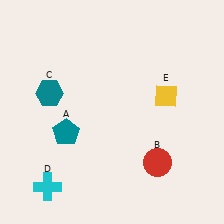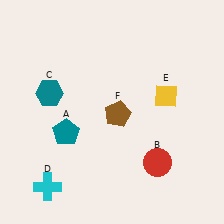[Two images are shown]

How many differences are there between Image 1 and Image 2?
There is 1 difference between the two images.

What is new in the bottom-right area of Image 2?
A brown pentagon (F) was added in the bottom-right area of Image 2.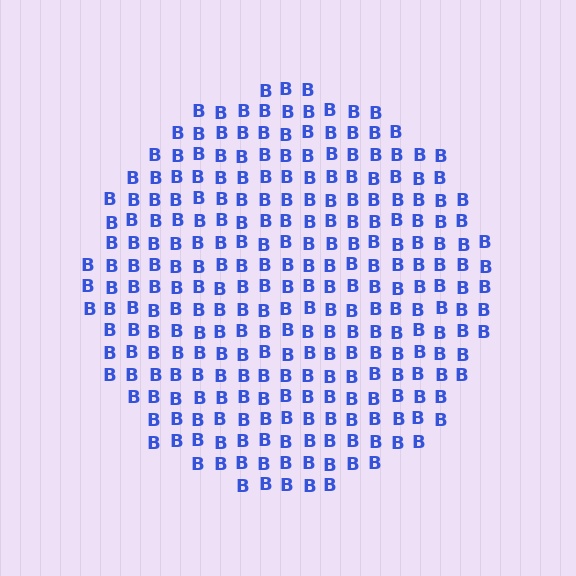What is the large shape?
The large shape is a circle.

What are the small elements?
The small elements are letter B's.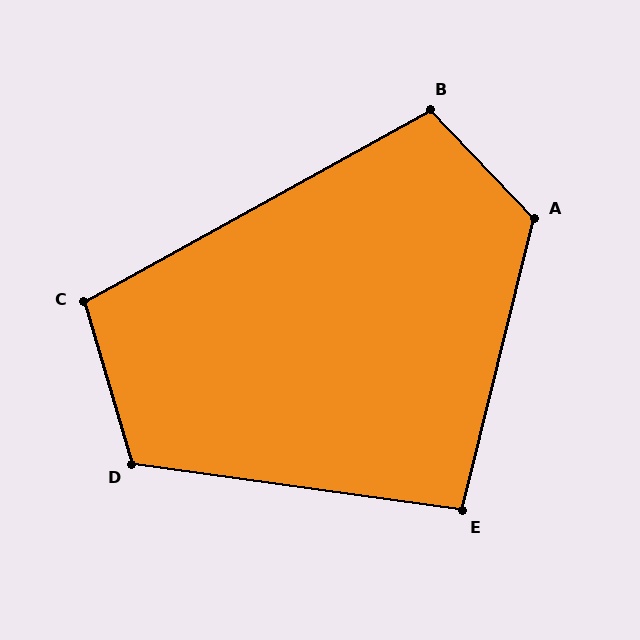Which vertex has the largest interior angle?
A, at approximately 122 degrees.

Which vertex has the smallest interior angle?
E, at approximately 96 degrees.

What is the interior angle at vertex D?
Approximately 114 degrees (obtuse).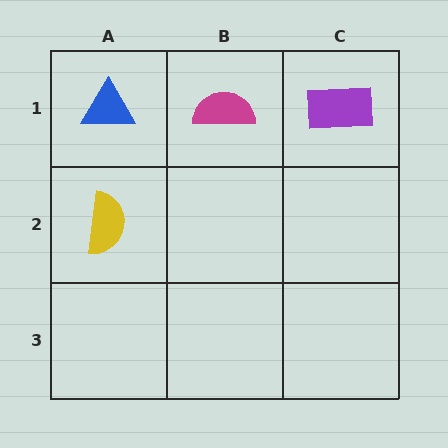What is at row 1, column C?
A purple rectangle.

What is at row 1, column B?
A magenta semicircle.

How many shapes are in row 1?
3 shapes.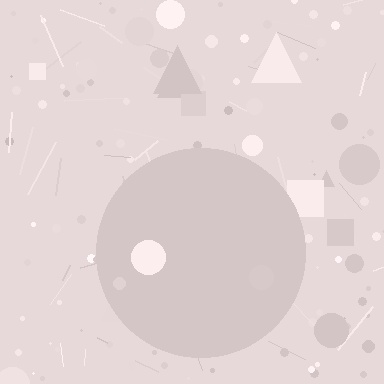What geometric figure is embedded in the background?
A circle is embedded in the background.